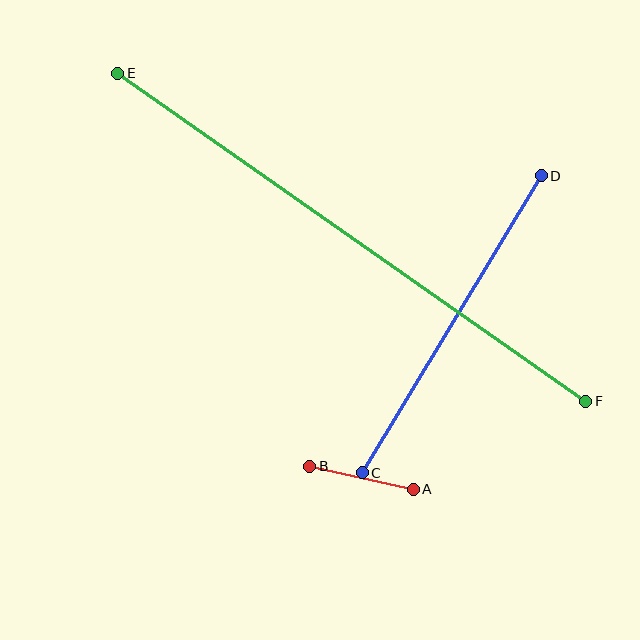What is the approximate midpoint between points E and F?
The midpoint is at approximately (352, 237) pixels.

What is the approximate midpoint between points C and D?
The midpoint is at approximately (452, 324) pixels.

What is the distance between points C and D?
The distance is approximately 347 pixels.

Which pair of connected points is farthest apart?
Points E and F are farthest apart.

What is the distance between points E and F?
The distance is approximately 572 pixels.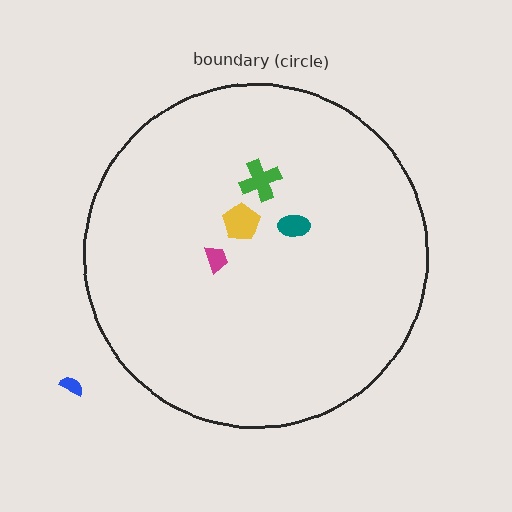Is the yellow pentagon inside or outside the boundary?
Inside.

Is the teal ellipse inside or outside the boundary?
Inside.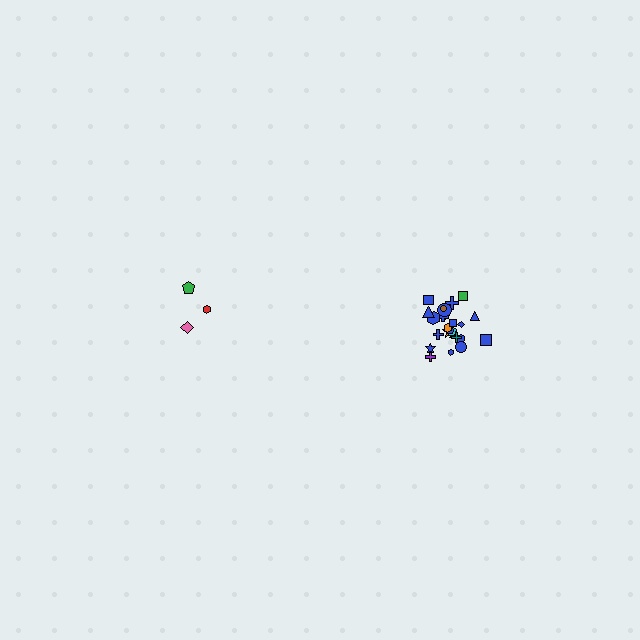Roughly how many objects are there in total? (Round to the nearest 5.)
Roughly 30 objects in total.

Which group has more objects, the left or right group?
The right group.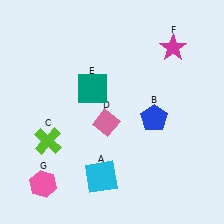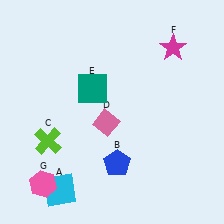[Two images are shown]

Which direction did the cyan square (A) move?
The cyan square (A) moved left.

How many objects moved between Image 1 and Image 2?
2 objects moved between the two images.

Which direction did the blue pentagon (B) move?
The blue pentagon (B) moved down.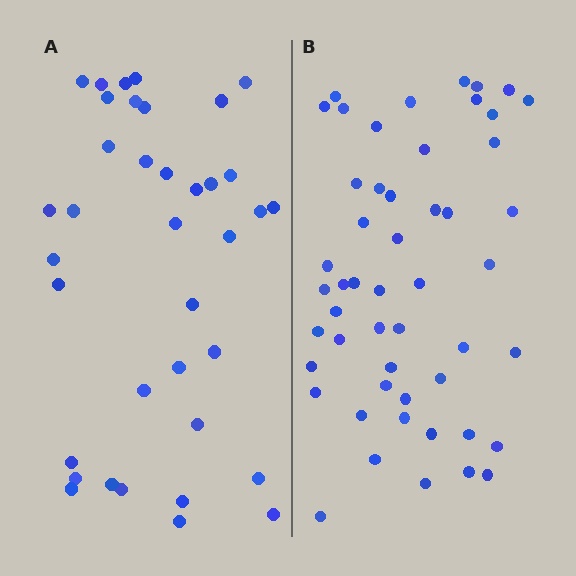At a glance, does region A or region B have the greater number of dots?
Region B (the right region) has more dots.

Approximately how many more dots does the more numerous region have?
Region B has approximately 15 more dots than region A.